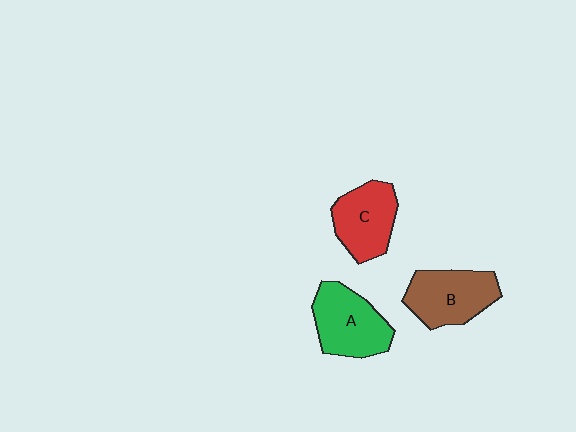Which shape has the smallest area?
Shape C (red).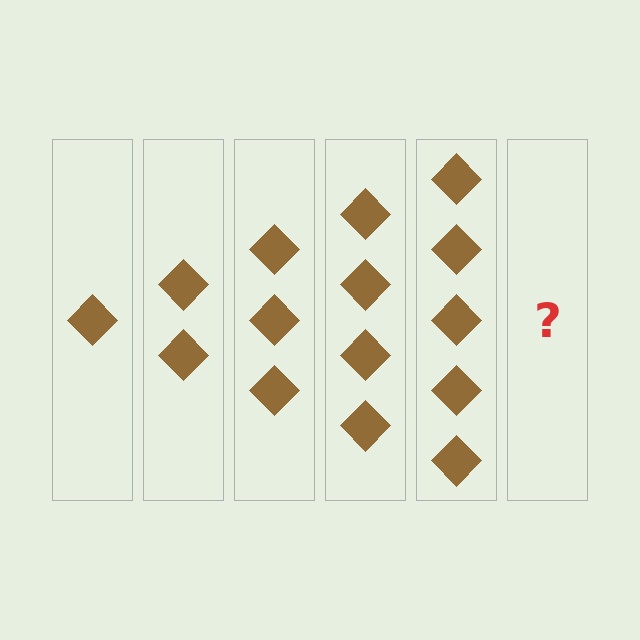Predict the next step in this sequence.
The next step is 6 diamonds.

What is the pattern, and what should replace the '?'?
The pattern is that each step adds one more diamond. The '?' should be 6 diamonds.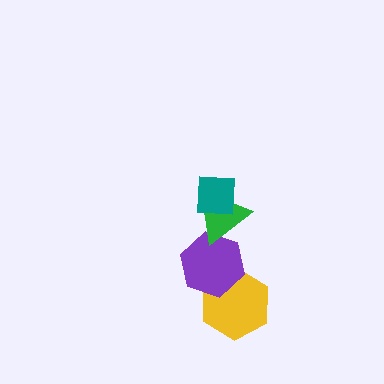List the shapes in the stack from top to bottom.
From top to bottom: the teal square, the green triangle, the purple hexagon, the yellow hexagon.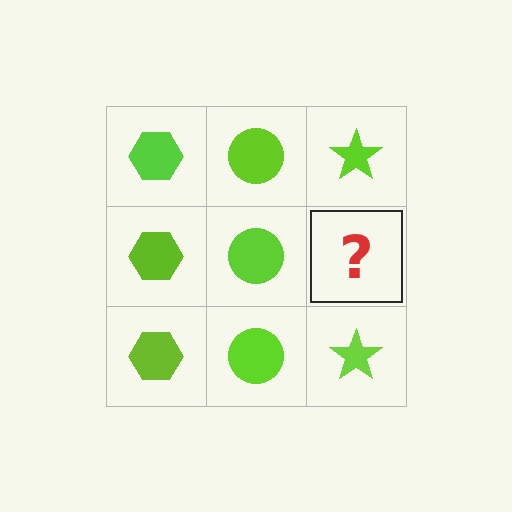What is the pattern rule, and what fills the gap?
The rule is that each column has a consistent shape. The gap should be filled with a lime star.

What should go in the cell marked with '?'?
The missing cell should contain a lime star.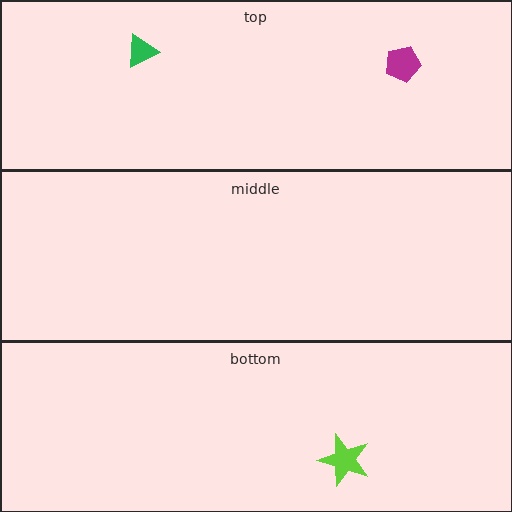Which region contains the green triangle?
The top region.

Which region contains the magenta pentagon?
The top region.